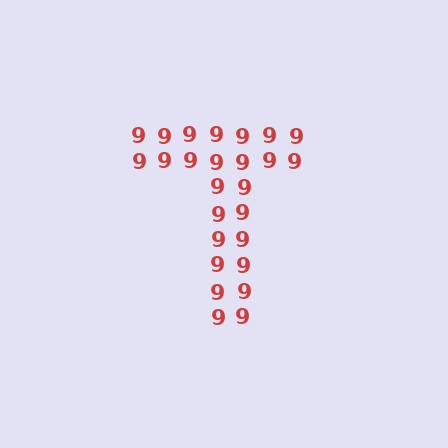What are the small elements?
The small elements are digit 9's.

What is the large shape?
The large shape is the letter T.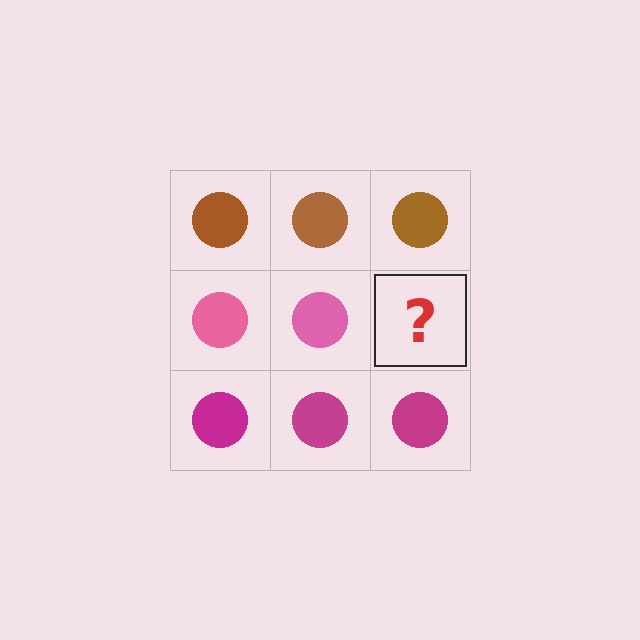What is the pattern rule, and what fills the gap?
The rule is that each row has a consistent color. The gap should be filled with a pink circle.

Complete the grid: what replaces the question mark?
The question mark should be replaced with a pink circle.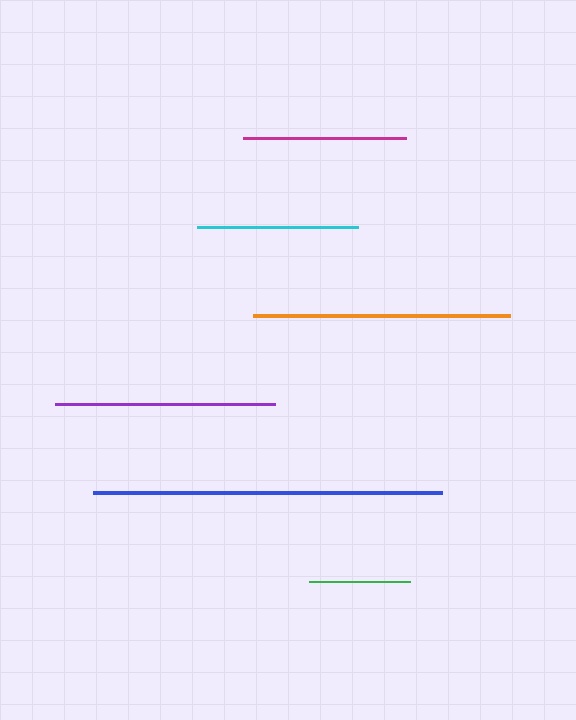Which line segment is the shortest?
The green line is the shortest at approximately 102 pixels.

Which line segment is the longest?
The blue line is the longest at approximately 349 pixels.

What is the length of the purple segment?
The purple segment is approximately 221 pixels long.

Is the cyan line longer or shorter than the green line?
The cyan line is longer than the green line.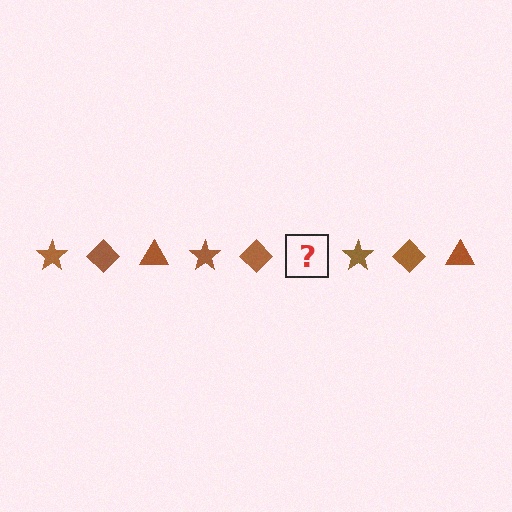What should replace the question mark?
The question mark should be replaced with a brown triangle.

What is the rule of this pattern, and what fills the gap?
The rule is that the pattern cycles through star, diamond, triangle shapes in brown. The gap should be filled with a brown triangle.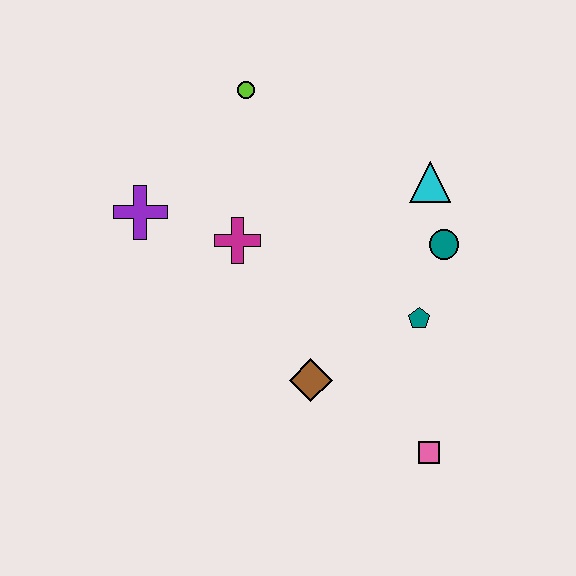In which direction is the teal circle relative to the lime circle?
The teal circle is to the right of the lime circle.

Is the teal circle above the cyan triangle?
No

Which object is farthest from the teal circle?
The purple cross is farthest from the teal circle.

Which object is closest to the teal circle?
The cyan triangle is closest to the teal circle.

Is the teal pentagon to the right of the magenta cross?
Yes